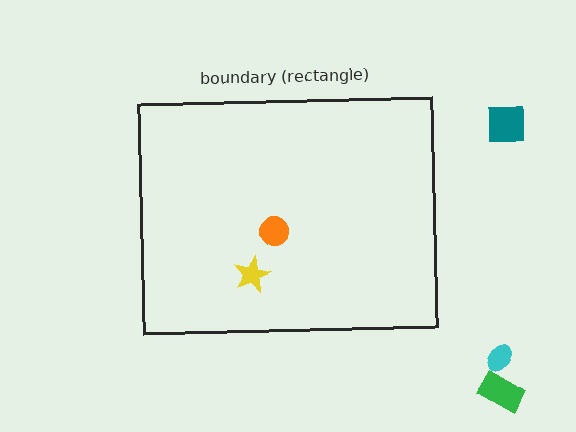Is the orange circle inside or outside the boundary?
Inside.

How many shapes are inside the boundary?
2 inside, 3 outside.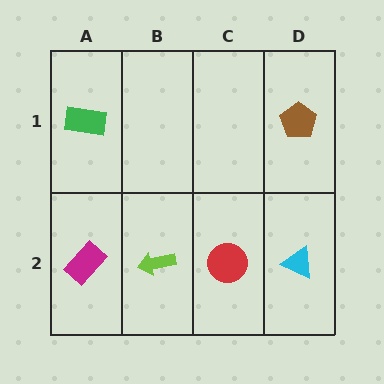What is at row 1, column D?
A brown pentagon.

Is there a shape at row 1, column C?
No, that cell is empty.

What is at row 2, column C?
A red circle.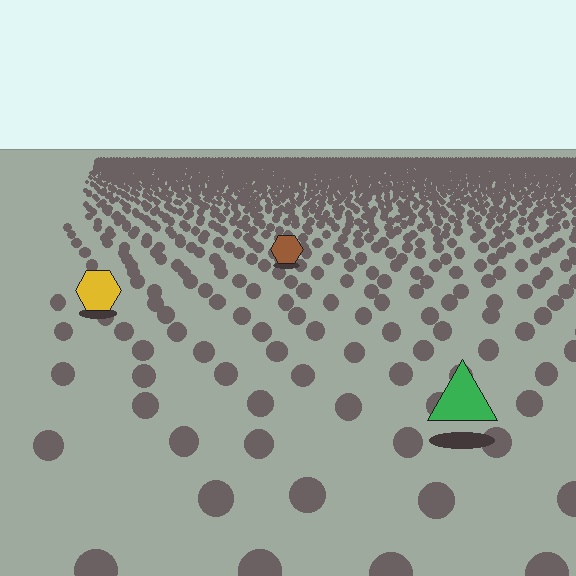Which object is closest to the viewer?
The green triangle is closest. The texture marks near it are larger and more spread out.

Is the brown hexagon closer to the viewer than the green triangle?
No. The green triangle is closer — you can tell from the texture gradient: the ground texture is coarser near it.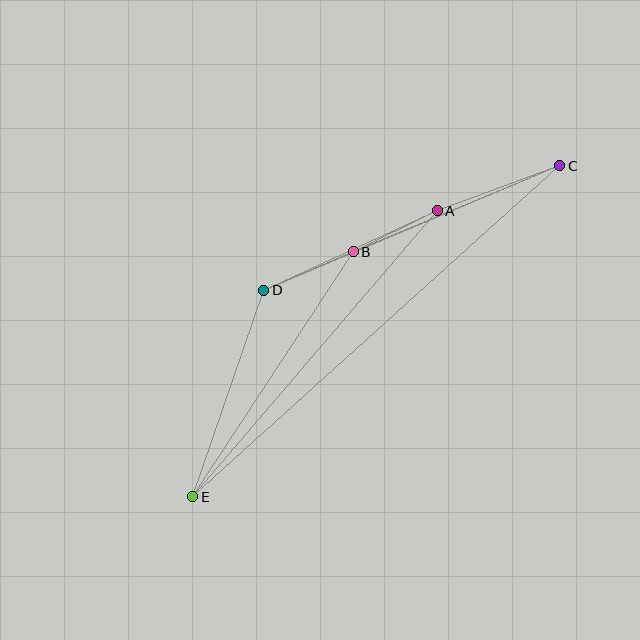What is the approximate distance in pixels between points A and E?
The distance between A and E is approximately 376 pixels.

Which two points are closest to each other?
Points A and B are closest to each other.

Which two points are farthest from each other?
Points C and E are farthest from each other.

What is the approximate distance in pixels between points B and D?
The distance between B and D is approximately 97 pixels.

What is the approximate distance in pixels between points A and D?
The distance between A and D is approximately 191 pixels.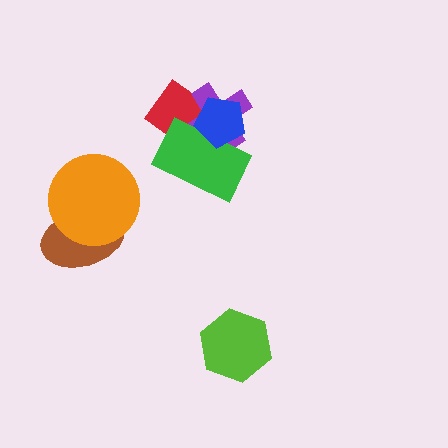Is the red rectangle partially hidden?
Yes, it is partially covered by another shape.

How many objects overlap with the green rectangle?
3 objects overlap with the green rectangle.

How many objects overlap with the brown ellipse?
1 object overlaps with the brown ellipse.